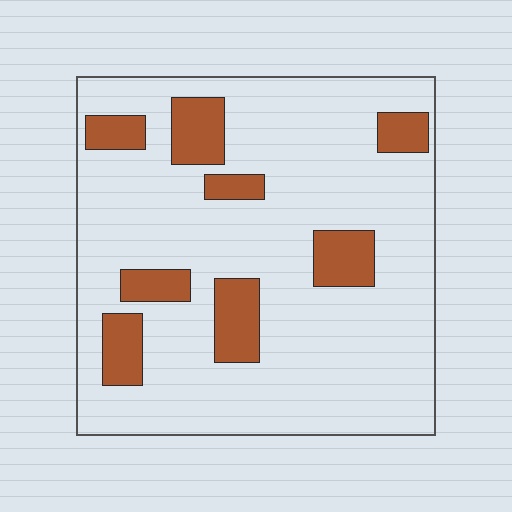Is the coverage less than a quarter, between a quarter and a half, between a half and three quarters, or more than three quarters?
Less than a quarter.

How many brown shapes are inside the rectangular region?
8.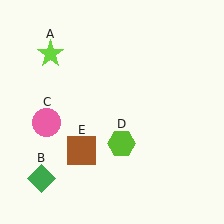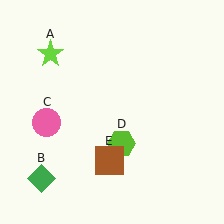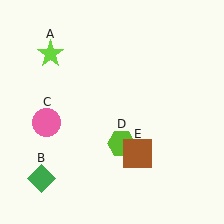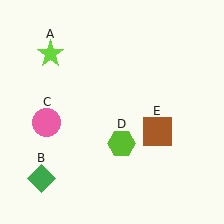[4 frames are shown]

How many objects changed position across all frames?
1 object changed position: brown square (object E).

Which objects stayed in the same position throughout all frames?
Lime star (object A) and green diamond (object B) and pink circle (object C) and lime hexagon (object D) remained stationary.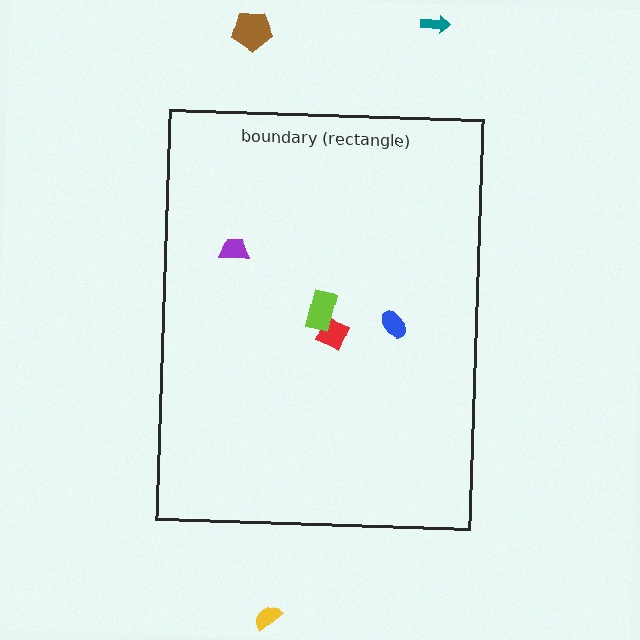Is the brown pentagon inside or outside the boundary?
Outside.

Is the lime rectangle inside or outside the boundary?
Inside.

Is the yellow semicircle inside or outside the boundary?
Outside.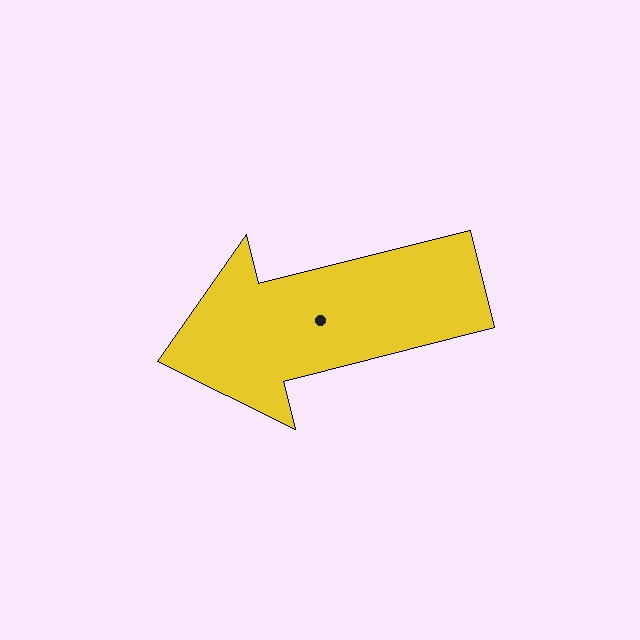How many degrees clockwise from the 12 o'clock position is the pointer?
Approximately 256 degrees.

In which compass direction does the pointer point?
West.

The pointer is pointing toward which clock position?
Roughly 9 o'clock.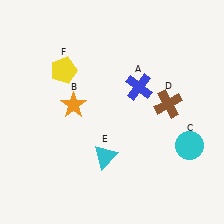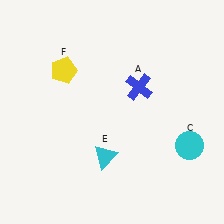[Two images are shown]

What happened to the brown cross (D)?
The brown cross (D) was removed in Image 2. It was in the top-right area of Image 1.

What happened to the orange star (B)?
The orange star (B) was removed in Image 2. It was in the top-left area of Image 1.